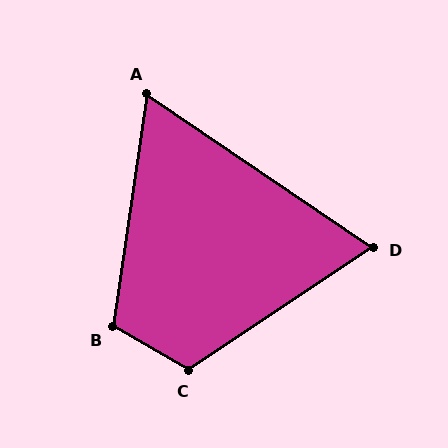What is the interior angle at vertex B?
Approximately 112 degrees (obtuse).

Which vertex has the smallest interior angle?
A, at approximately 64 degrees.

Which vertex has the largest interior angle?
C, at approximately 116 degrees.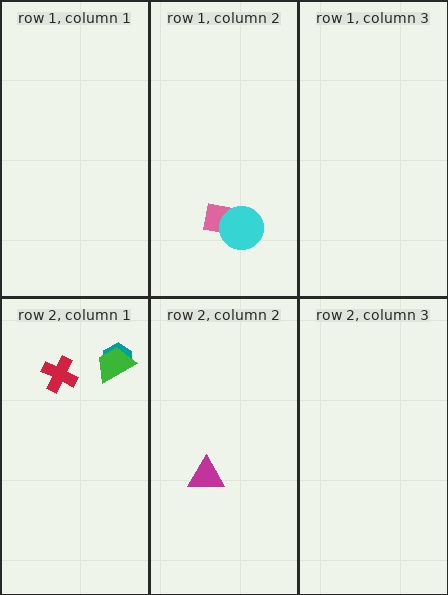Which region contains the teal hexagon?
The row 2, column 1 region.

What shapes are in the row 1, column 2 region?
The pink rectangle, the cyan circle.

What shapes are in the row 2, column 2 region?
The magenta triangle.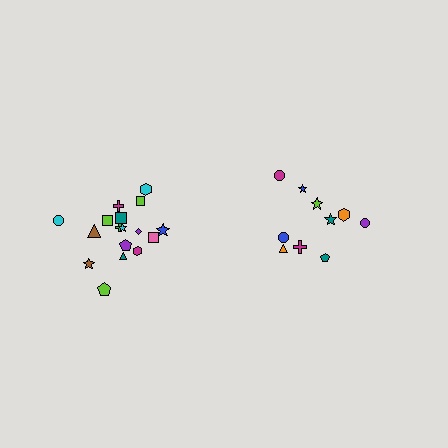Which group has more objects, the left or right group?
The left group.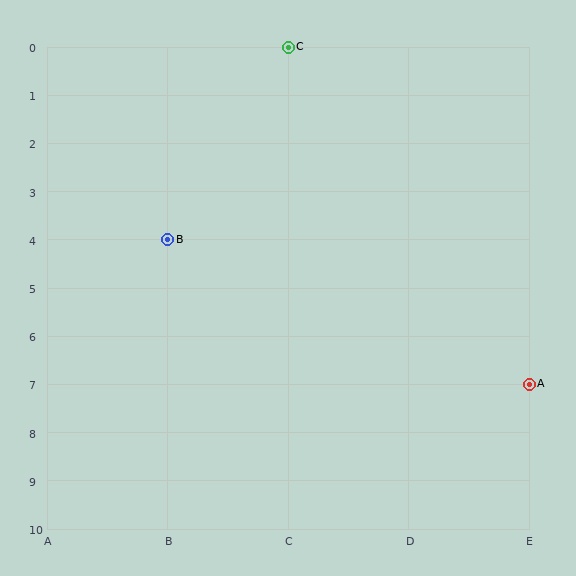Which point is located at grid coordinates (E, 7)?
Point A is at (E, 7).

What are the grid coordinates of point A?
Point A is at grid coordinates (E, 7).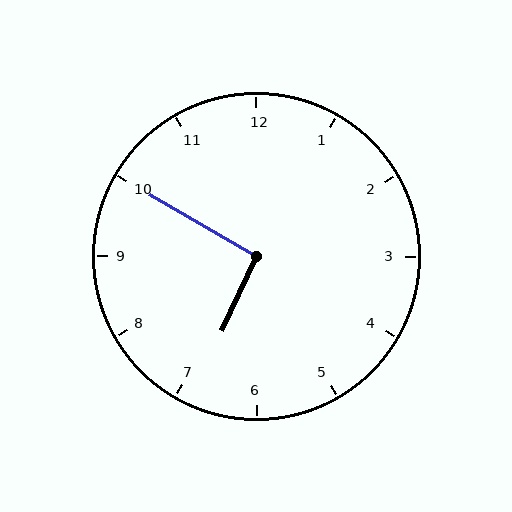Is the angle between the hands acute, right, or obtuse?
It is right.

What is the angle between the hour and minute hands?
Approximately 95 degrees.